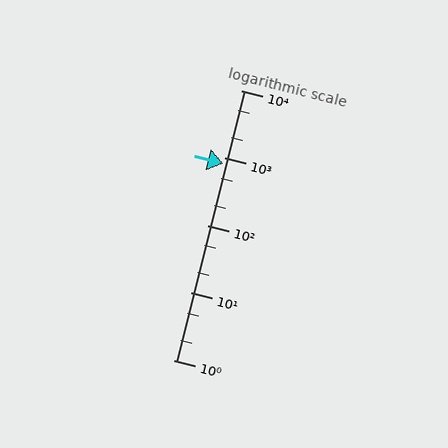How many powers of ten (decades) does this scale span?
The scale spans 4 decades, from 1 to 10000.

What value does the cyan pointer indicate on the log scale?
The pointer indicates approximately 810.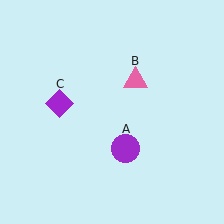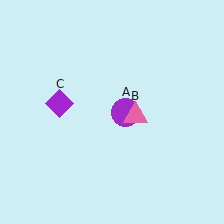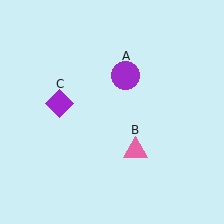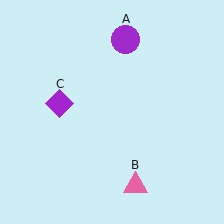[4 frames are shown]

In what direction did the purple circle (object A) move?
The purple circle (object A) moved up.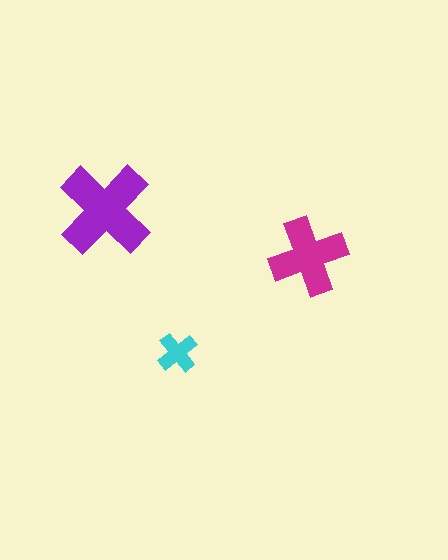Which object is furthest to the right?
The magenta cross is rightmost.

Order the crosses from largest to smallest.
the purple one, the magenta one, the cyan one.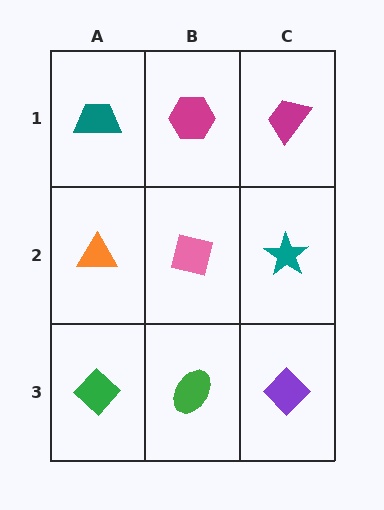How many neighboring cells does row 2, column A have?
3.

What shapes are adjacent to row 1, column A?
An orange triangle (row 2, column A), a magenta hexagon (row 1, column B).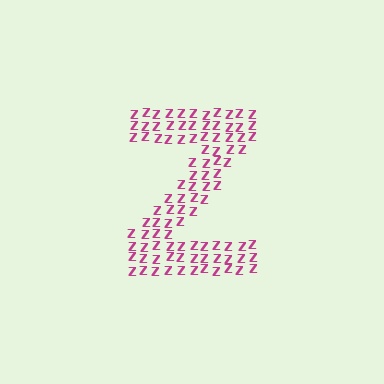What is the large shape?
The large shape is the letter Z.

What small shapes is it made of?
It is made of small letter Z's.